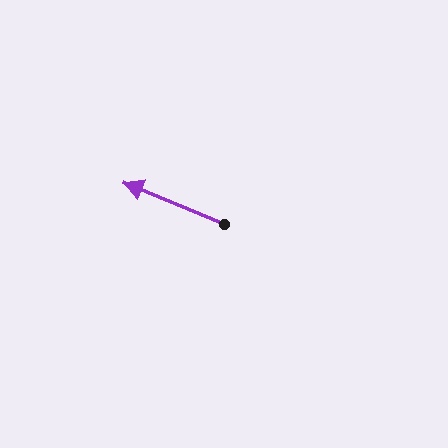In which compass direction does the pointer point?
Northwest.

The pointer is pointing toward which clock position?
Roughly 10 o'clock.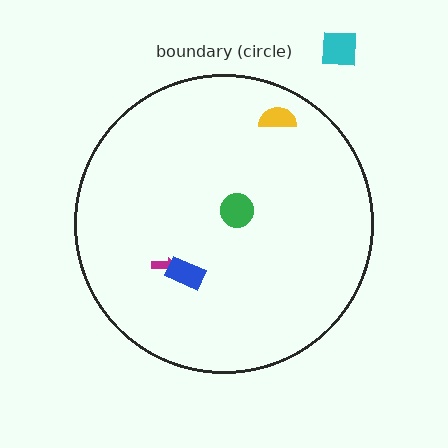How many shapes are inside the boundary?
4 inside, 1 outside.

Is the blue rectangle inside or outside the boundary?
Inside.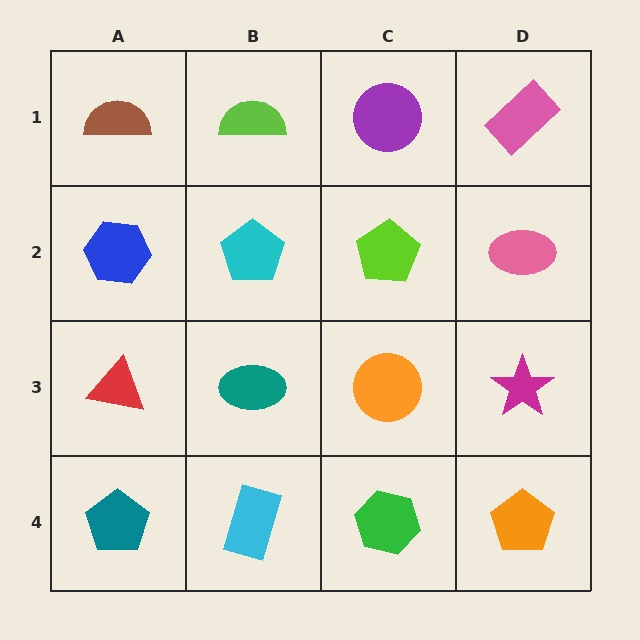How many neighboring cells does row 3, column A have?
3.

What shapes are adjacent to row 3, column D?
A pink ellipse (row 2, column D), an orange pentagon (row 4, column D), an orange circle (row 3, column C).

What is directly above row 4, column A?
A red triangle.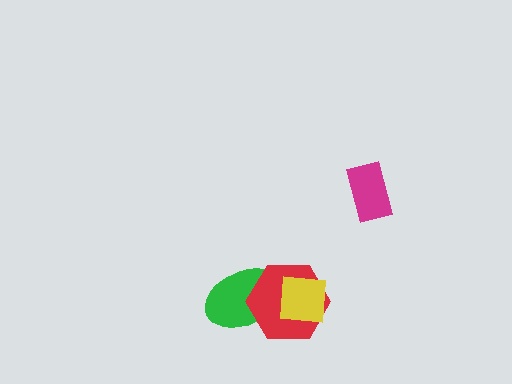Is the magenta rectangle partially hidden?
No, no other shape covers it.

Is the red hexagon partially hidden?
Yes, it is partially covered by another shape.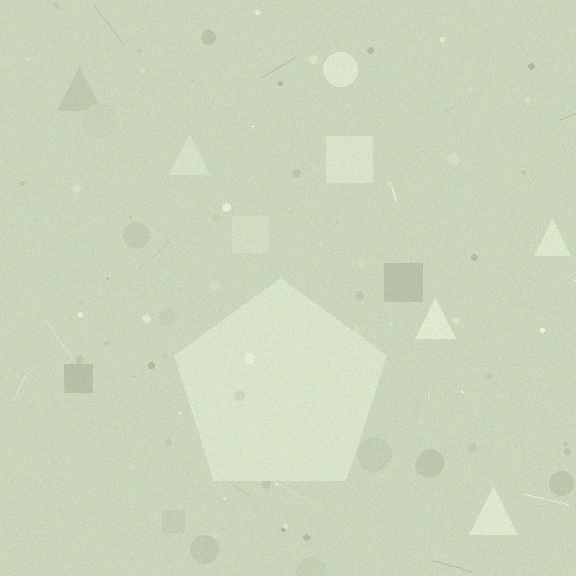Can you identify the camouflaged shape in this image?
The camouflaged shape is a pentagon.